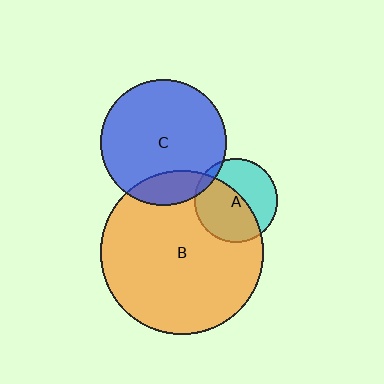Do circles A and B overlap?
Yes.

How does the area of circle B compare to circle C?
Approximately 1.7 times.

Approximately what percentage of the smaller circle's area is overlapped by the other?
Approximately 55%.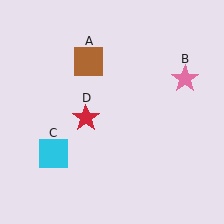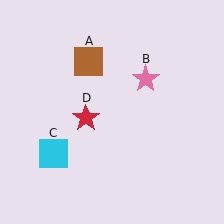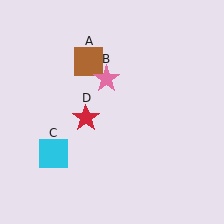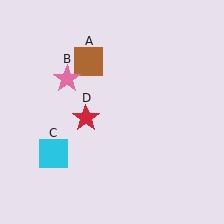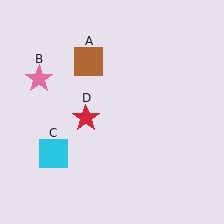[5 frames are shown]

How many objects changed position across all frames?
1 object changed position: pink star (object B).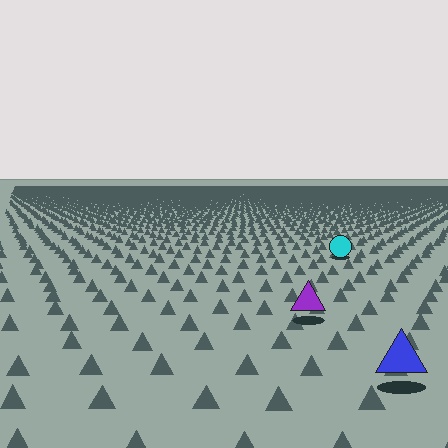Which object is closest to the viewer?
The blue triangle is closest. The texture marks near it are larger and more spread out.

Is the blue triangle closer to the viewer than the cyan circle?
Yes. The blue triangle is closer — you can tell from the texture gradient: the ground texture is coarser near it.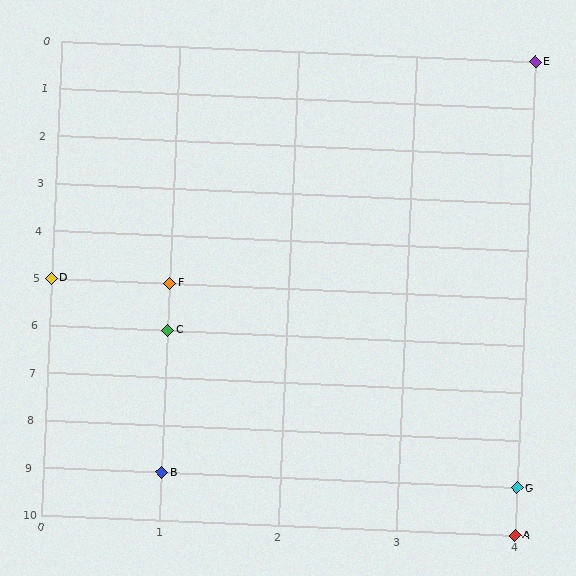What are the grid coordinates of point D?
Point D is at grid coordinates (0, 5).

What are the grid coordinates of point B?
Point B is at grid coordinates (1, 9).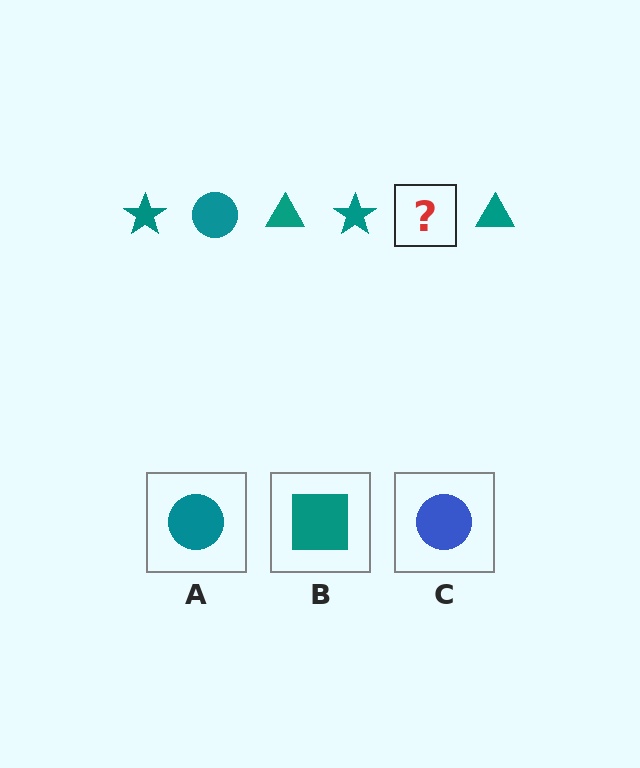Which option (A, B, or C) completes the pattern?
A.